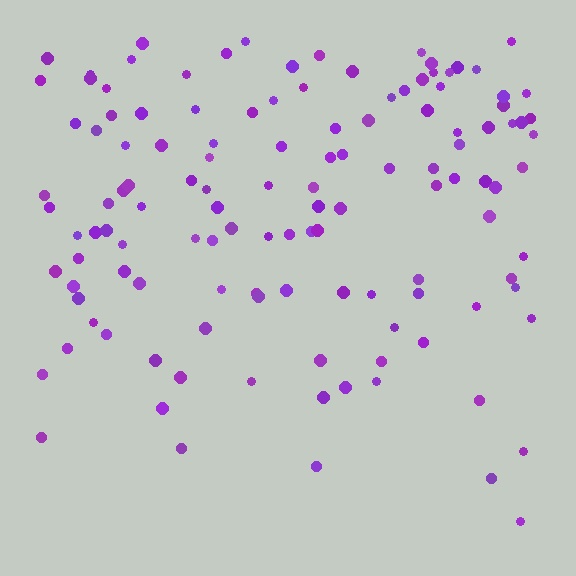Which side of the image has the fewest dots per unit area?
The bottom.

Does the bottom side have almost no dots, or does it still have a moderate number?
Still a moderate number, just noticeably fewer than the top.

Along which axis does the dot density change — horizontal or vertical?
Vertical.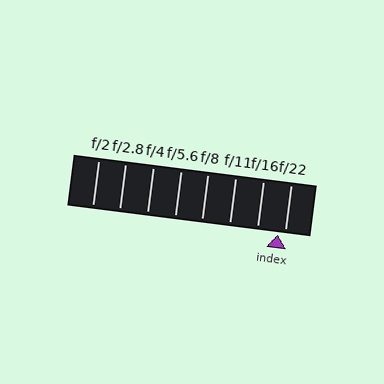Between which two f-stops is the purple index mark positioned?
The index mark is between f/16 and f/22.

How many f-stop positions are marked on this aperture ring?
There are 8 f-stop positions marked.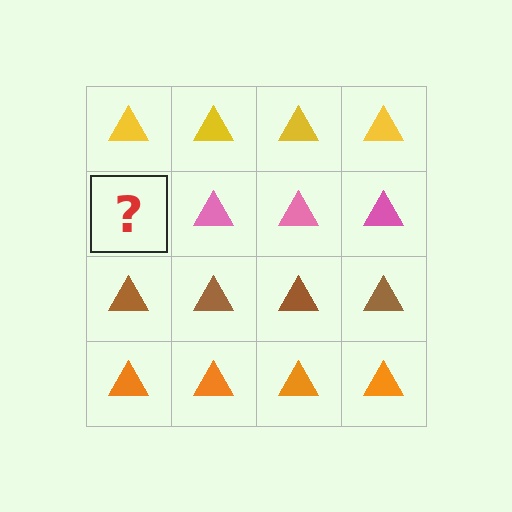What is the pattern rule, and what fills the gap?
The rule is that each row has a consistent color. The gap should be filled with a pink triangle.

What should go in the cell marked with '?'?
The missing cell should contain a pink triangle.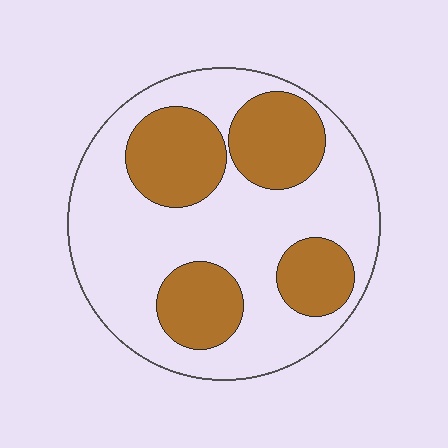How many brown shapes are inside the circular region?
4.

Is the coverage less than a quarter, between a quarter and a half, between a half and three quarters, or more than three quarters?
Between a quarter and a half.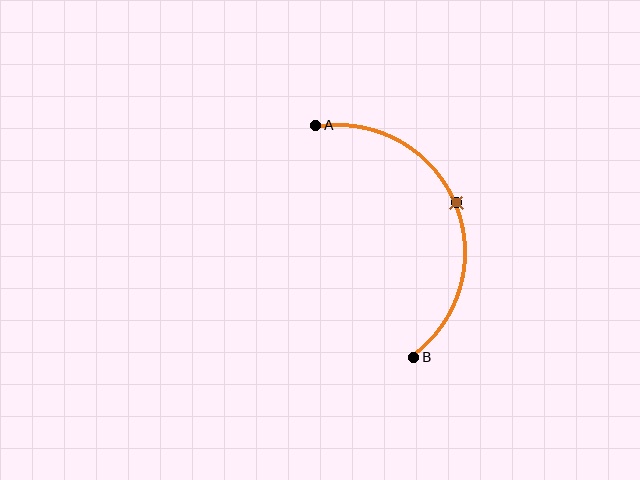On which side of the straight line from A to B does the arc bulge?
The arc bulges to the right of the straight line connecting A and B.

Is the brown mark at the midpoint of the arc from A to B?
Yes. The brown mark lies on the arc at equal arc-length from both A and B — it is the arc midpoint.